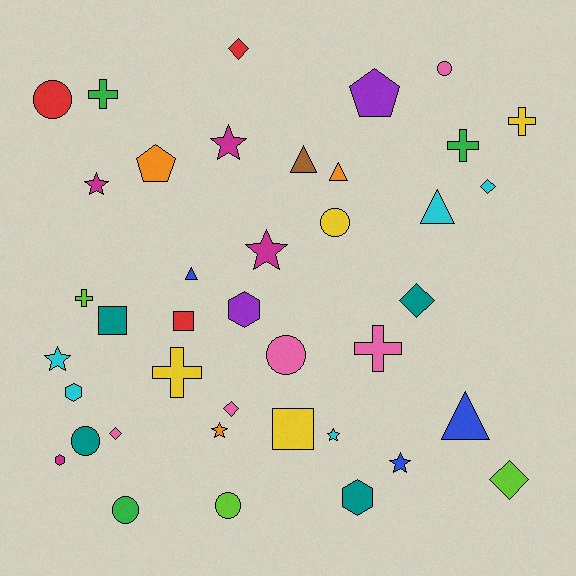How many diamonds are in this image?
There are 6 diamonds.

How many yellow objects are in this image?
There are 4 yellow objects.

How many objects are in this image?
There are 40 objects.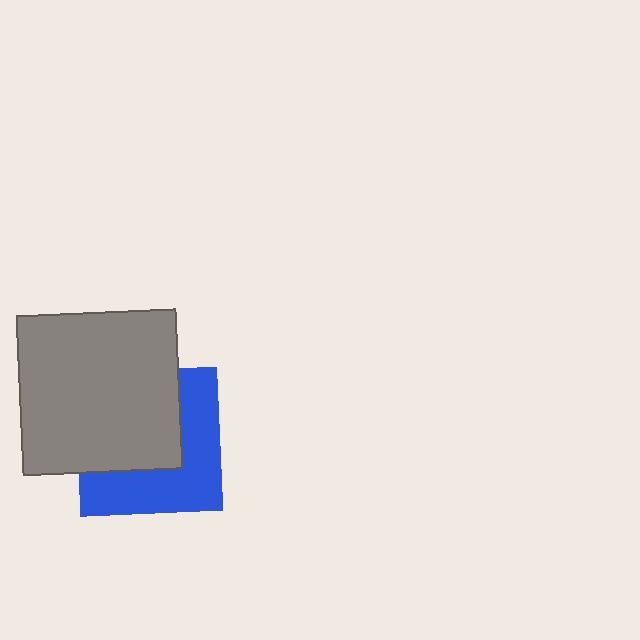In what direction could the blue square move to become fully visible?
The blue square could move toward the lower-right. That would shift it out from behind the gray square entirely.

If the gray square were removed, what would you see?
You would see the complete blue square.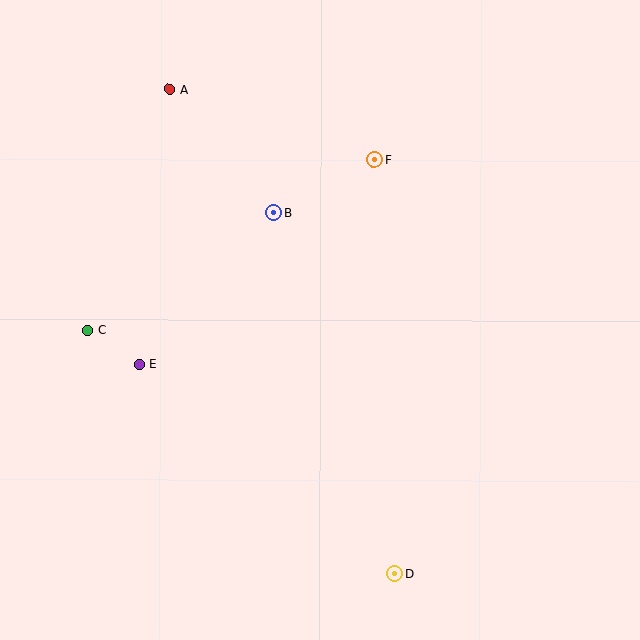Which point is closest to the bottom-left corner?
Point E is closest to the bottom-left corner.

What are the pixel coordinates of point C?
Point C is at (88, 331).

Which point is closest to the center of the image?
Point B at (274, 213) is closest to the center.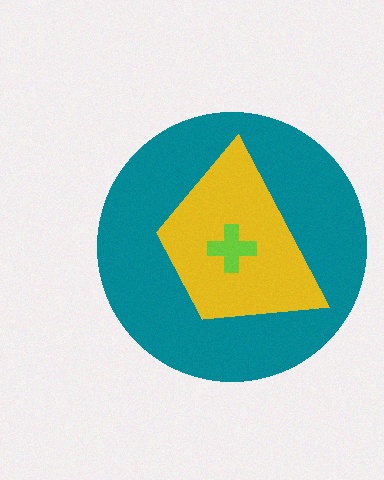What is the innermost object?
The lime cross.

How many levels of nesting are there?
3.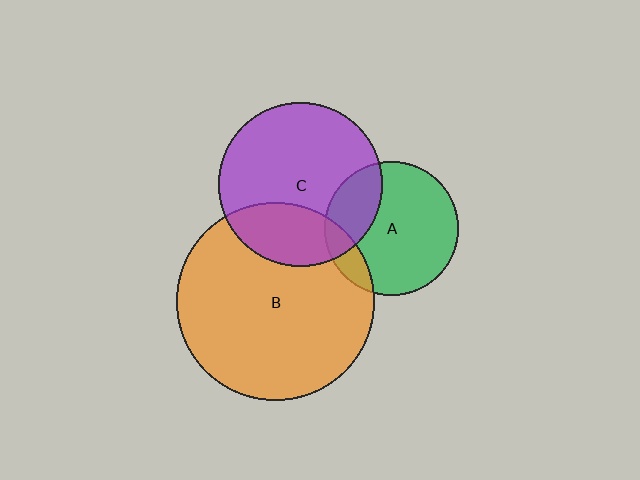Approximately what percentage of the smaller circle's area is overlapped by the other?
Approximately 25%.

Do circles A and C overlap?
Yes.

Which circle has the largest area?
Circle B (orange).